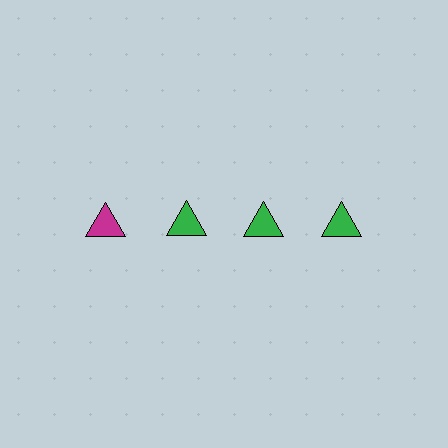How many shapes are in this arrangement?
There are 4 shapes arranged in a grid pattern.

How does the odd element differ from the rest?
It has a different color: magenta instead of green.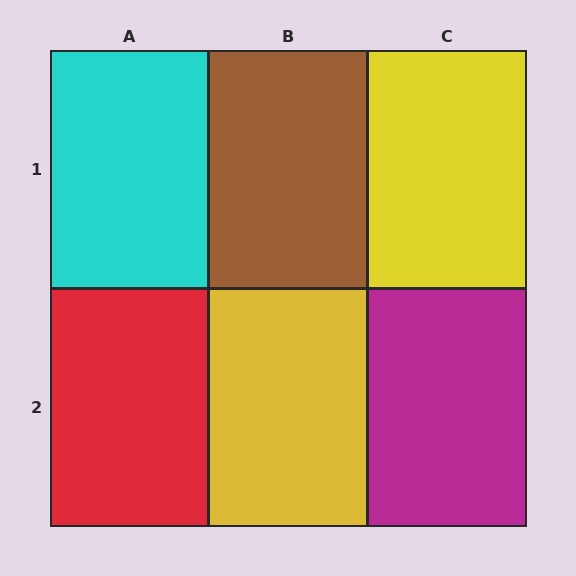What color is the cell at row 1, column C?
Yellow.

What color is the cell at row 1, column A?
Cyan.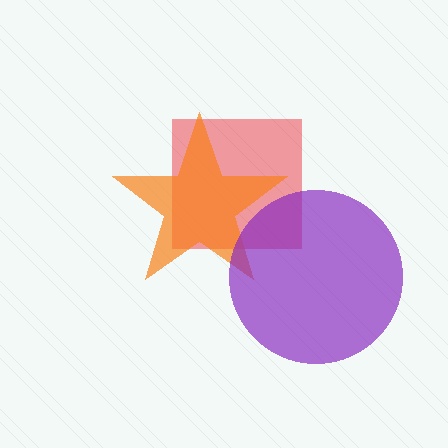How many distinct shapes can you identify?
There are 3 distinct shapes: a red square, an orange star, a purple circle.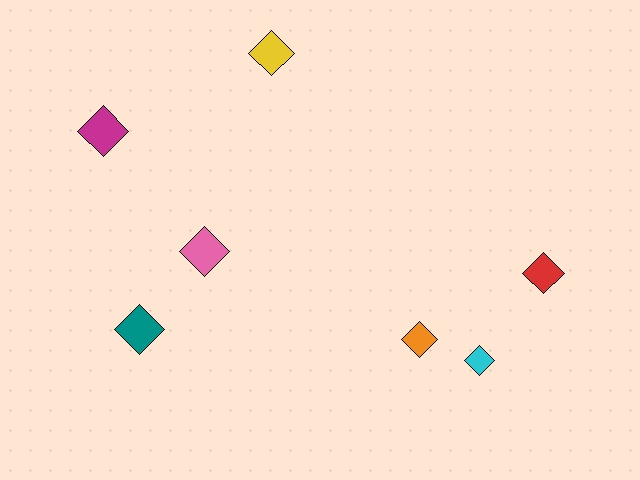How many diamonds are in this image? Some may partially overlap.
There are 7 diamonds.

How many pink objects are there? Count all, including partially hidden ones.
There is 1 pink object.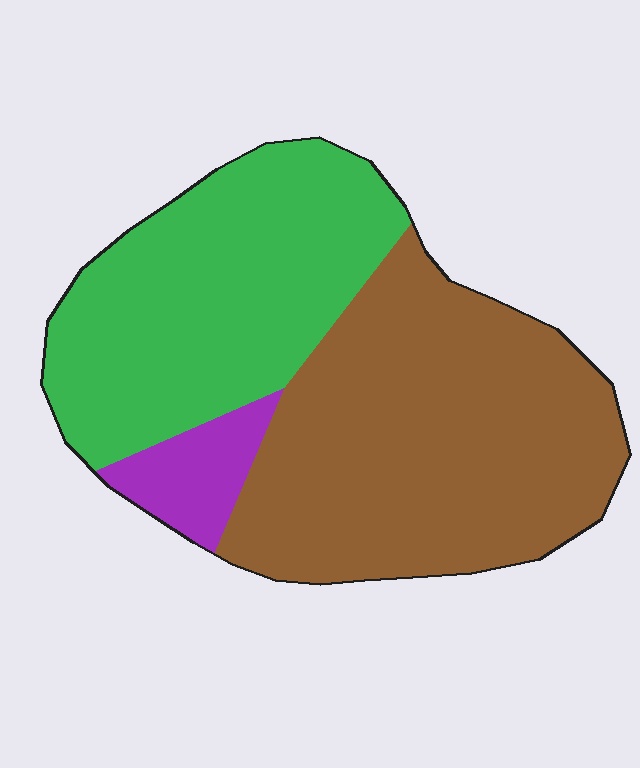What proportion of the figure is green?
Green takes up about two fifths (2/5) of the figure.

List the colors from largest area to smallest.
From largest to smallest: brown, green, purple.